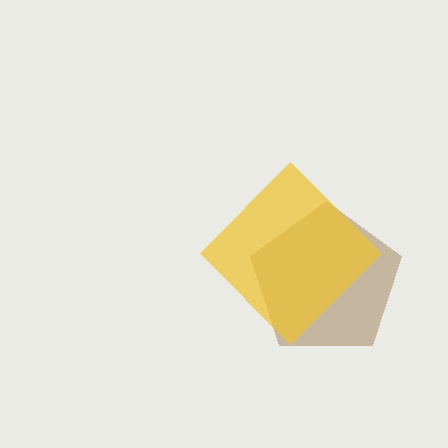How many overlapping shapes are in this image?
There are 2 overlapping shapes in the image.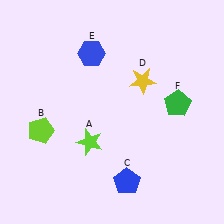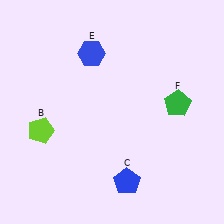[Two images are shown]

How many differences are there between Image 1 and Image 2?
There are 2 differences between the two images.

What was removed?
The lime star (A), the yellow star (D) were removed in Image 2.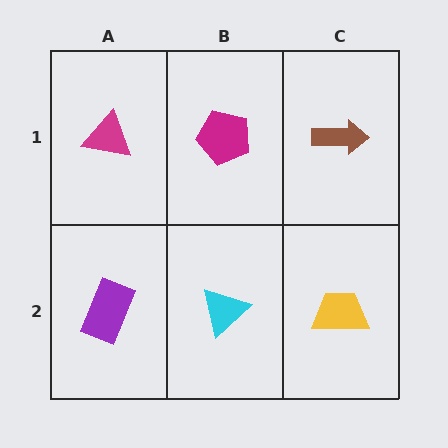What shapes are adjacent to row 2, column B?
A magenta pentagon (row 1, column B), a purple rectangle (row 2, column A), a yellow trapezoid (row 2, column C).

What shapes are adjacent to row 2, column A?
A magenta triangle (row 1, column A), a cyan triangle (row 2, column B).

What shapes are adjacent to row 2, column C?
A brown arrow (row 1, column C), a cyan triangle (row 2, column B).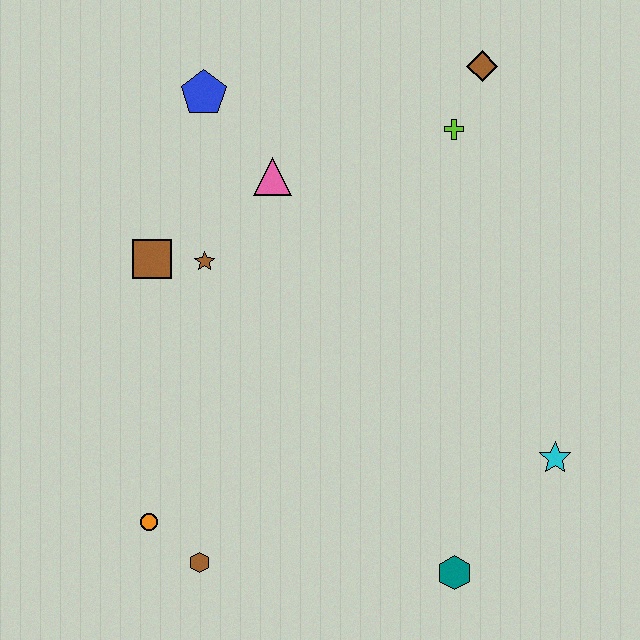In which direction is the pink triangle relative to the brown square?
The pink triangle is to the right of the brown square.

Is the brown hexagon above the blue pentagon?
No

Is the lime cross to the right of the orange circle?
Yes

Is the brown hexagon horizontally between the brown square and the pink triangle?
Yes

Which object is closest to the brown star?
The brown square is closest to the brown star.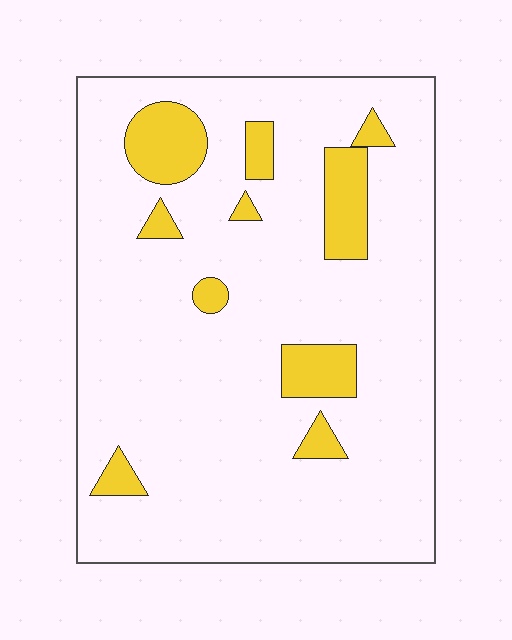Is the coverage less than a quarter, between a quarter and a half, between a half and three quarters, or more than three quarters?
Less than a quarter.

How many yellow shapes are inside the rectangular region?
10.